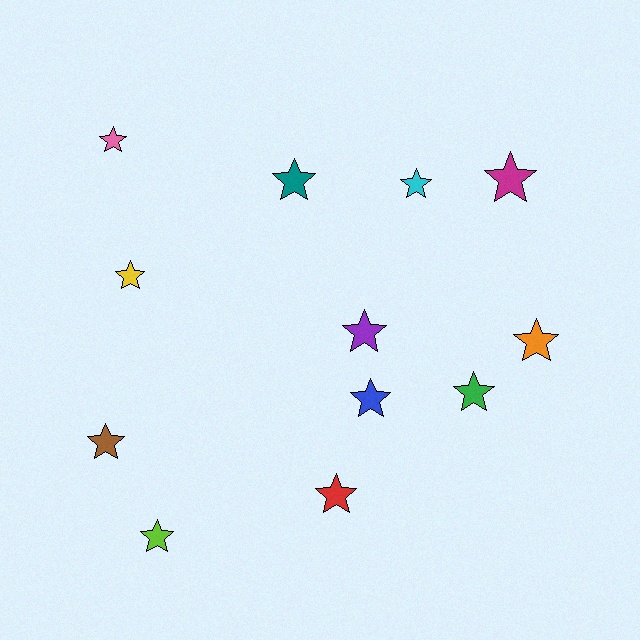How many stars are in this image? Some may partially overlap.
There are 12 stars.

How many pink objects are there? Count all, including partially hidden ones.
There is 1 pink object.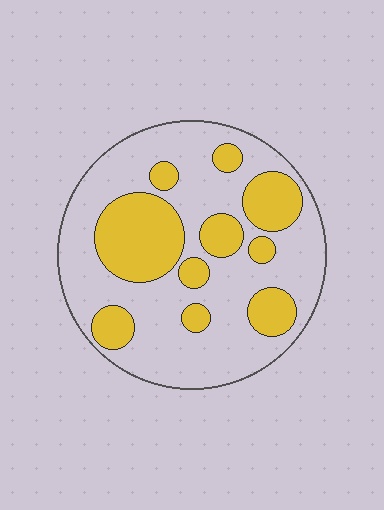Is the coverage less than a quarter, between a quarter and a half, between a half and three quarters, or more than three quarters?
Between a quarter and a half.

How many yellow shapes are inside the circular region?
10.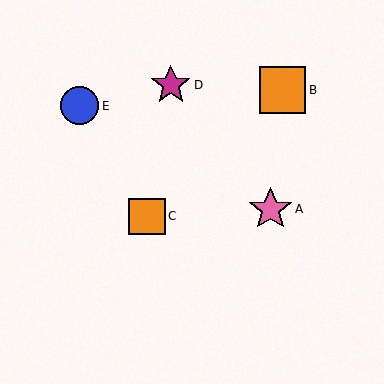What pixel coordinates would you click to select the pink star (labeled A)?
Click at (271, 209) to select the pink star A.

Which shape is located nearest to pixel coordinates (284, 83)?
The orange square (labeled B) at (283, 90) is nearest to that location.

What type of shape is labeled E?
Shape E is a blue circle.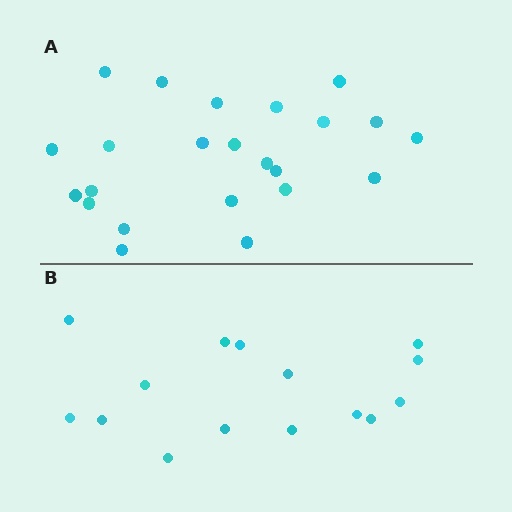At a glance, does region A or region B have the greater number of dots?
Region A (the top region) has more dots.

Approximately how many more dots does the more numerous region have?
Region A has roughly 8 or so more dots than region B.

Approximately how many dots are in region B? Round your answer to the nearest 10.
About 20 dots. (The exact count is 15, which rounds to 20.)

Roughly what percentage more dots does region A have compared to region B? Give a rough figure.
About 55% more.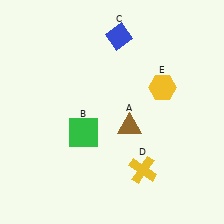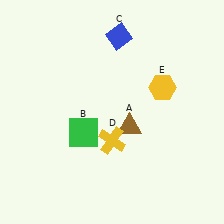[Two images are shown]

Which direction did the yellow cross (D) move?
The yellow cross (D) moved left.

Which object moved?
The yellow cross (D) moved left.